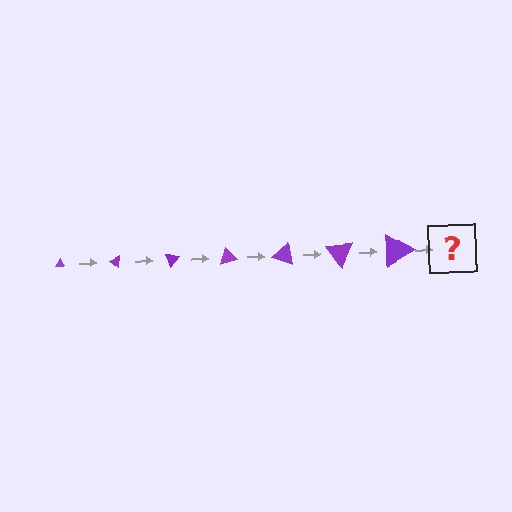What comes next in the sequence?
The next element should be a triangle, larger than the previous one and rotated 245 degrees from the start.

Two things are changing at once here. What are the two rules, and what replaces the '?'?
The two rules are that the triangle grows larger each step and it rotates 35 degrees each step. The '?' should be a triangle, larger than the previous one and rotated 245 degrees from the start.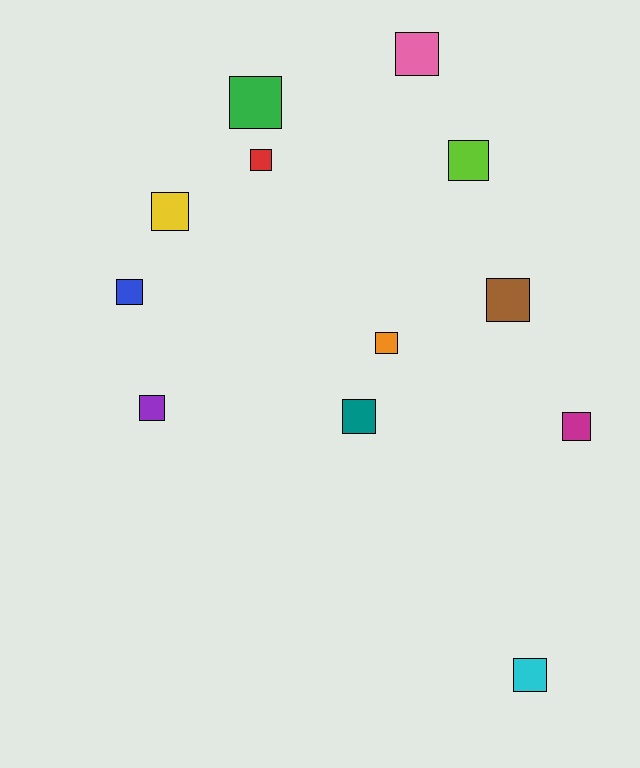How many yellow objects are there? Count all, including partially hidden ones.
There is 1 yellow object.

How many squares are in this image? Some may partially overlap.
There are 12 squares.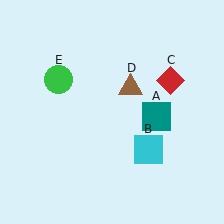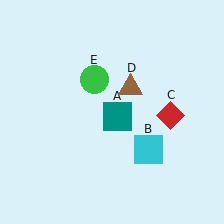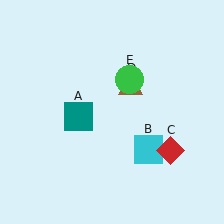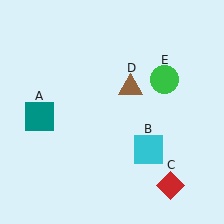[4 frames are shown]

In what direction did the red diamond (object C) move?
The red diamond (object C) moved down.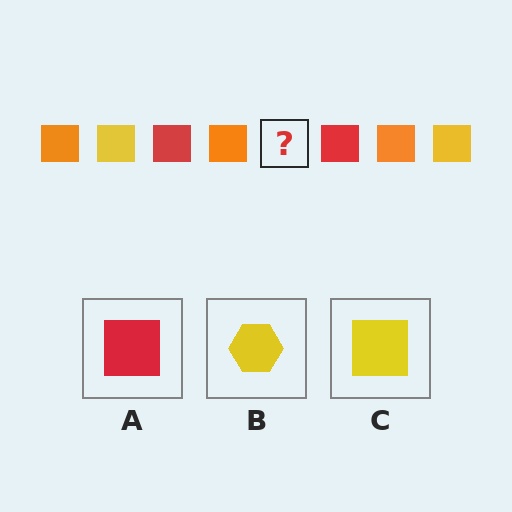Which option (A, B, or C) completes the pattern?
C.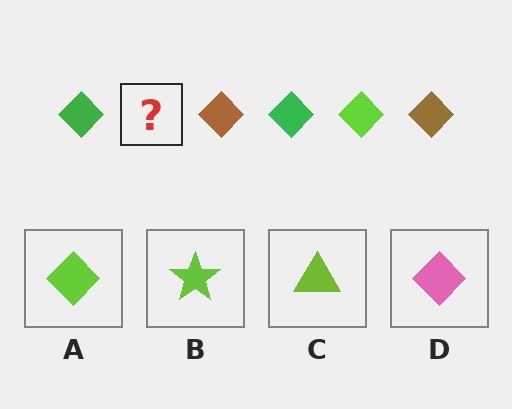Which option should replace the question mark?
Option A.